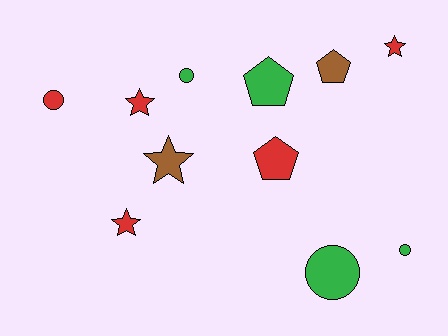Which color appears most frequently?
Red, with 5 objects.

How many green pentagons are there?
There is 1 green pentagon.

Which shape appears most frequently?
Circle, with 4 objects.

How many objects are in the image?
There are 11 objects.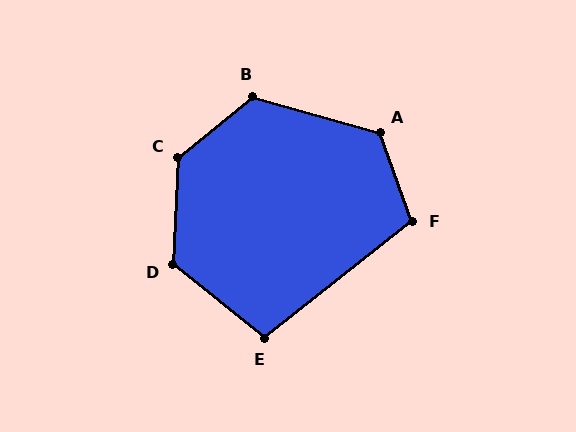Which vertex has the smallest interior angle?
E, at approximately 103 degrees.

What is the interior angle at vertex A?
Approximately 125 degrees (obtuse).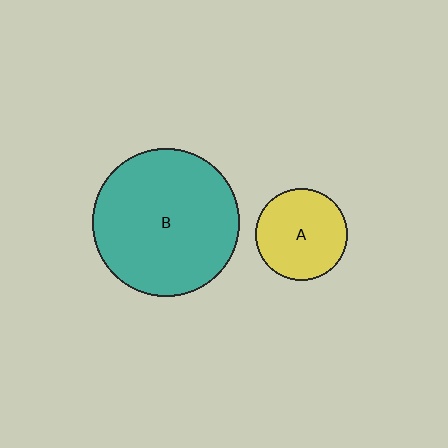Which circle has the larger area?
Circle B (teal).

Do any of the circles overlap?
No, none of the circles overlap.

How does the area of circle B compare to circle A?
Approximately 2.6 times.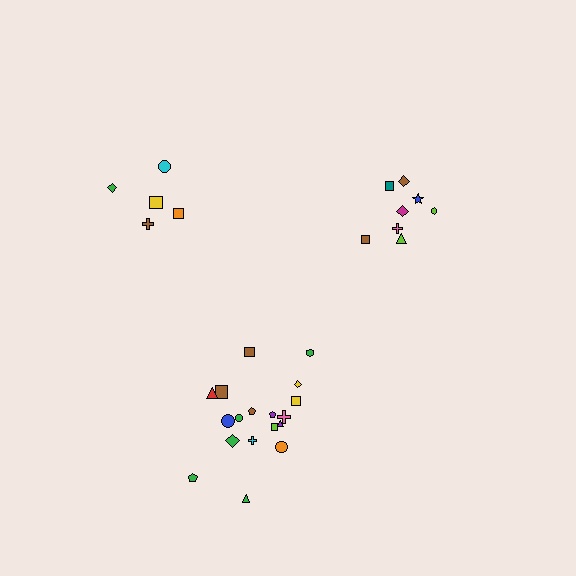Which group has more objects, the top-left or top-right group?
The top-right group.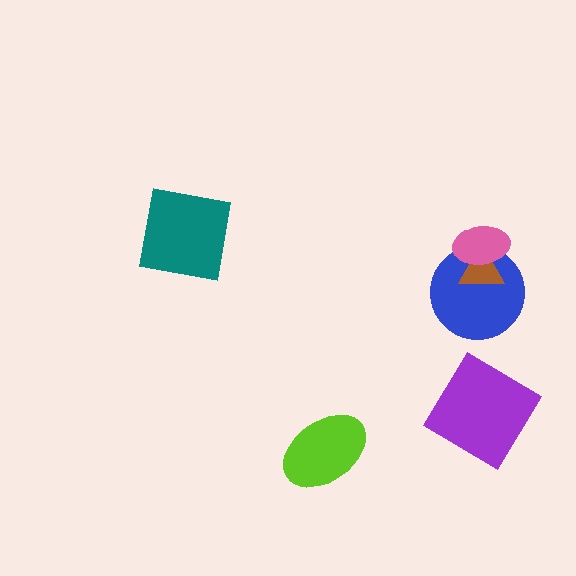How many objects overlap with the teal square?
0 objects overlap with the teal square.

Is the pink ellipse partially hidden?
No, no other shape covers it.